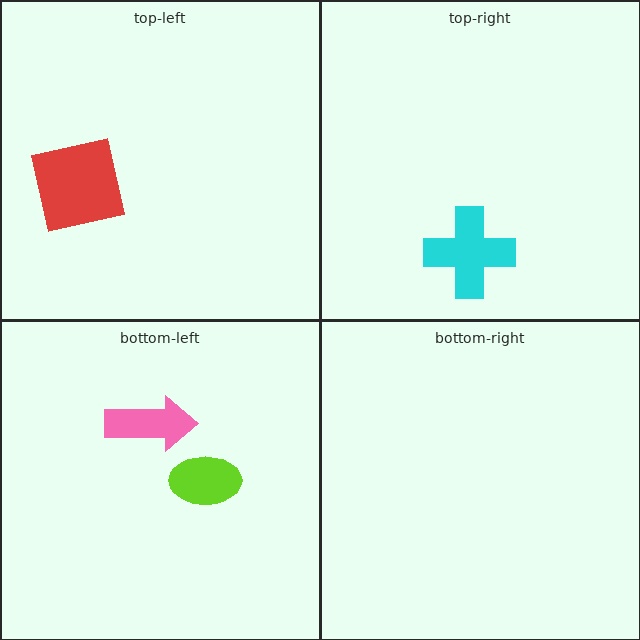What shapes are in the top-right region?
The cyan cross.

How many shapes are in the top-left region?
1.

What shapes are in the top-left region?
The red square.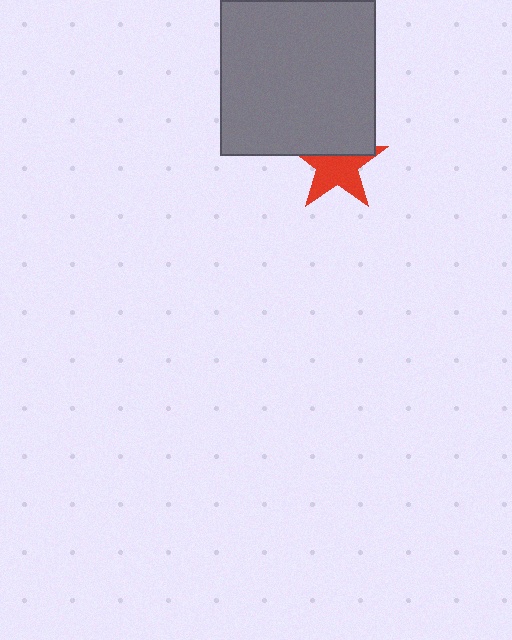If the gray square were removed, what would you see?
You would see the complete red star.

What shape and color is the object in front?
The object in front is a gray square.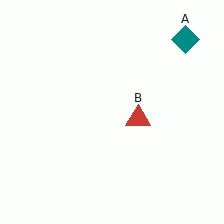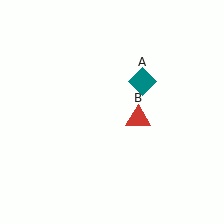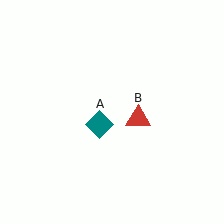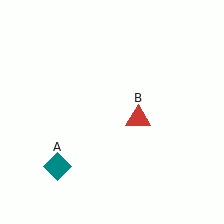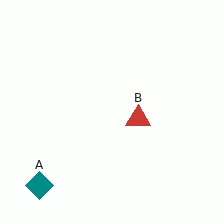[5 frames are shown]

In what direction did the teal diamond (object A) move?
The teal diamond (object A) moved down and to the left.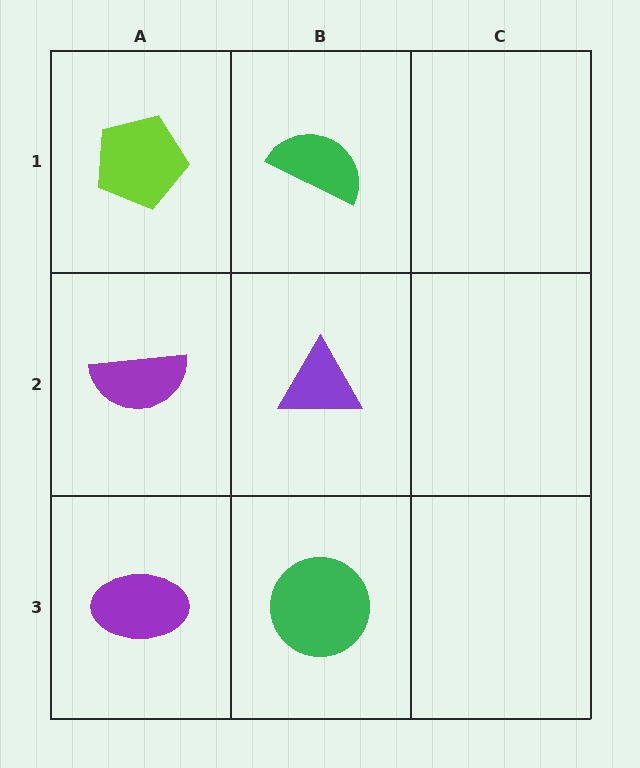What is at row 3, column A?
A purple ellipse.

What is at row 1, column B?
A green semicircle.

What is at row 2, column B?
A purple triangle.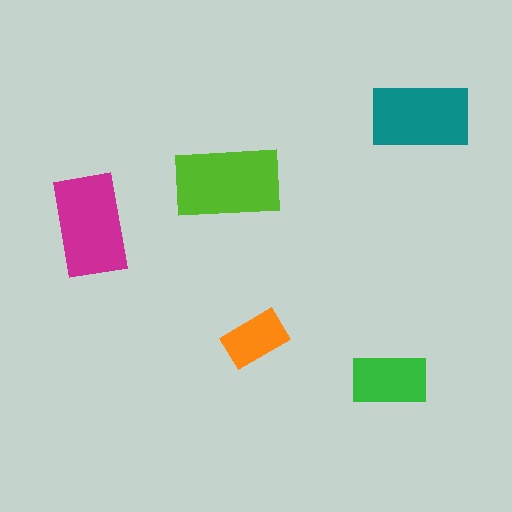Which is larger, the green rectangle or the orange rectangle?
The green one.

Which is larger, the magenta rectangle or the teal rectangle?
The magenta one.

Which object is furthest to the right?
The teal rectangle is rightmost.